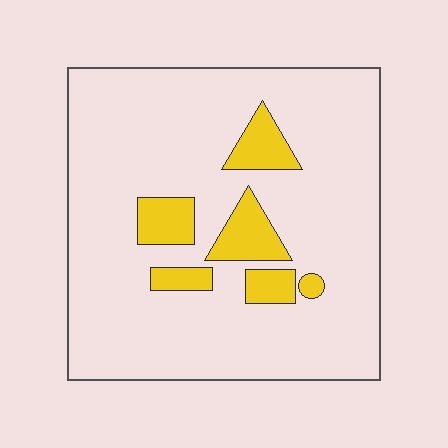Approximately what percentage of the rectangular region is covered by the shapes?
Approximately 15%.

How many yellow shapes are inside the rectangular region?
6.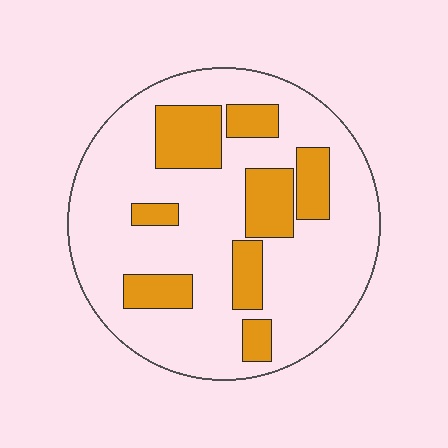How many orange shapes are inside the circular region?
8.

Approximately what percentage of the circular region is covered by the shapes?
Approximately 25%.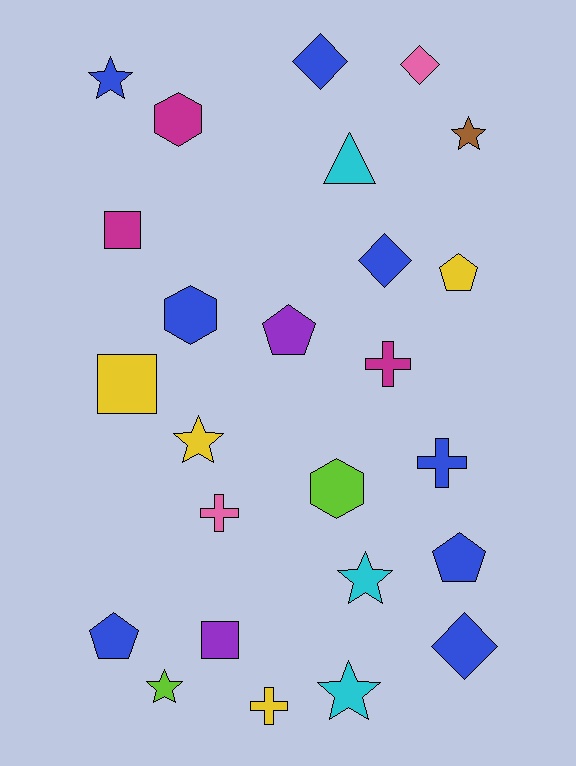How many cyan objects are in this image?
There are 3 cyan objects.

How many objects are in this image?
There are 25 objects.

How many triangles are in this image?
There is 1 triangle.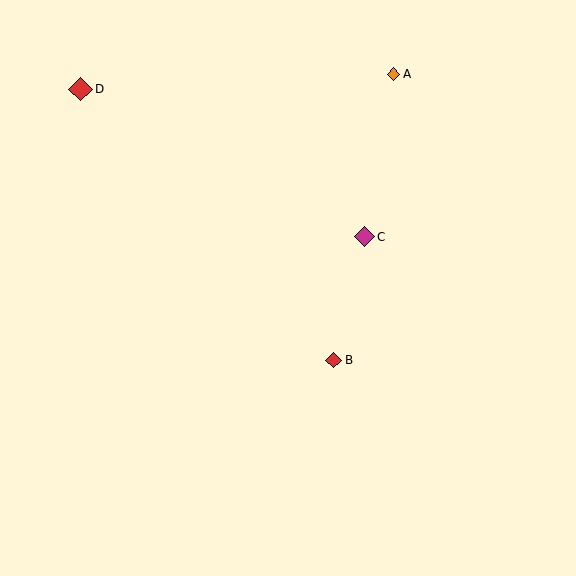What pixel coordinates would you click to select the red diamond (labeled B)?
Click at (334, 360) to select the red diamond B.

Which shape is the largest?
The red diamond (labeled D) is the largest.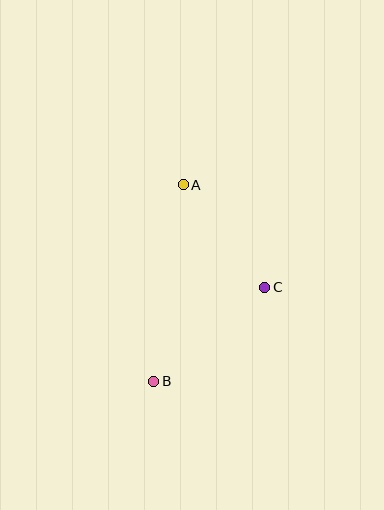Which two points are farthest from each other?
Points A and B are farthest from each other.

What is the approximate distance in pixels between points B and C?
The distance between B and C is approximately 145 pixels.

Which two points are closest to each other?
Points A and C are closest to each other.